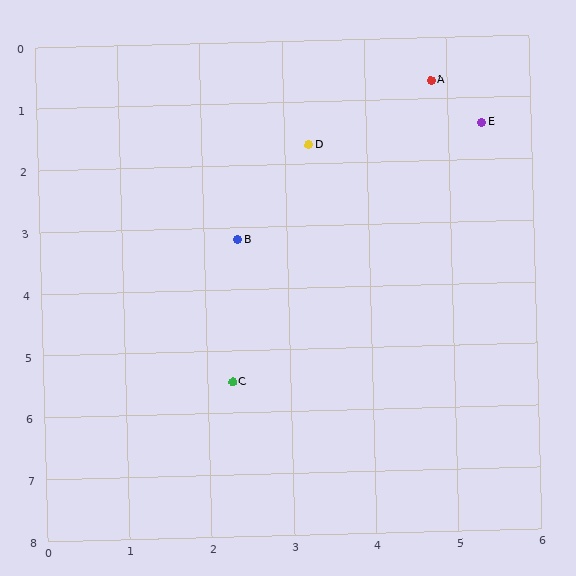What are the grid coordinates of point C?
Point C is at approximately (2.3, 5.5).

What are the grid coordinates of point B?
Point B is at approximately (2.4, 3.2).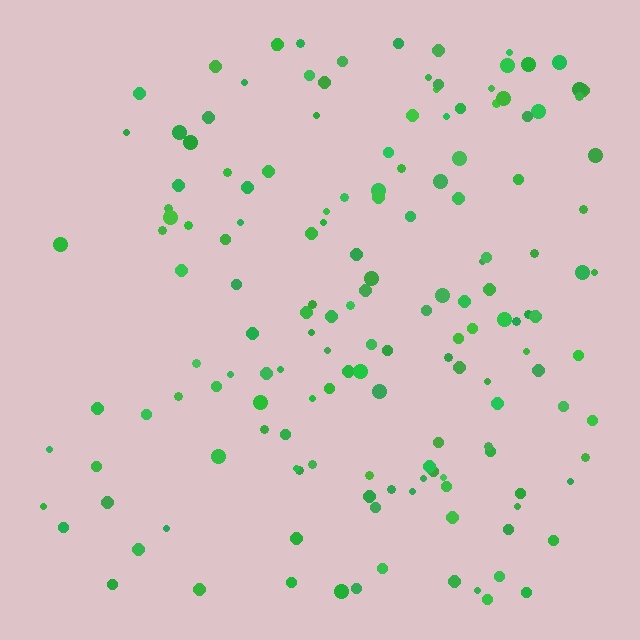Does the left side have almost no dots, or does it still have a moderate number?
Still a moderate number, just noticeably fewer than the right.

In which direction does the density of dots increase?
From left to right, with the right side densest.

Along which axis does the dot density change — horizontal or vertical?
Horizontal.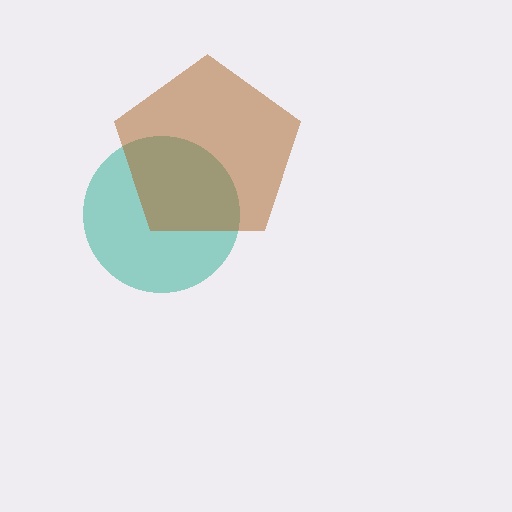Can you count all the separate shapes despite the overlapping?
Yes, there are 2 separate shapes.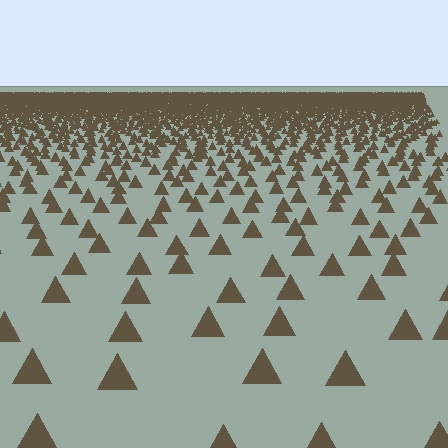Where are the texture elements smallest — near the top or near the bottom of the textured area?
Near the top.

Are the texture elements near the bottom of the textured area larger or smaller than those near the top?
Larger. Near the bottom, elements are closer to the viewer and appear at a bigger on-screen size.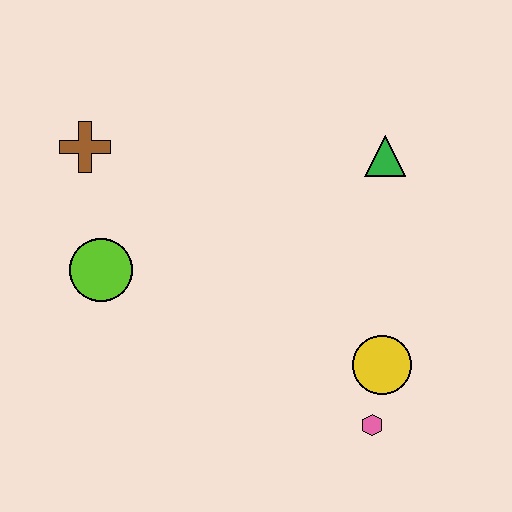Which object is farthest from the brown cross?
The pink hexagon is farthest from the brown cross.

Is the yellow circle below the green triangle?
Yes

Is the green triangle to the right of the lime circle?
Yes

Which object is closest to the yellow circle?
The pink hexagon is closest to the yellow circle.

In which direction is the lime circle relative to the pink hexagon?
The lime circle is to the left of the pink hexagon.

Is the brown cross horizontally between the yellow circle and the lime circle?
No